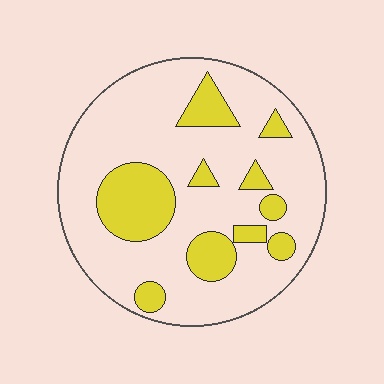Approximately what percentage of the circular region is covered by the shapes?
Approximately 25%.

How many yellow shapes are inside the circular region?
10.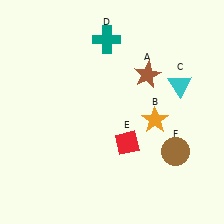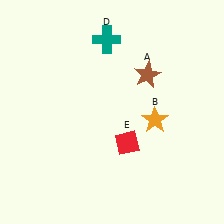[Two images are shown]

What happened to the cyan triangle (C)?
The cyan triangle (C) was removed in Image 2. It was in the top-right area of Image 1.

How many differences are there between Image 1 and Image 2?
There are 2 differences between the two images.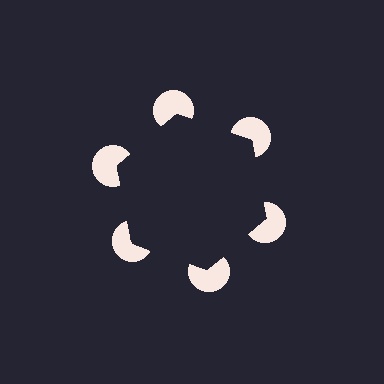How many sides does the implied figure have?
6 sides.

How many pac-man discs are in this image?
There are 6 — one at each vertex of the illusory hexagon.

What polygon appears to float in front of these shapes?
An illusory hexagon — its edges are inferred from the aligned wedge cuts in the pac-man discs, not physically drawn.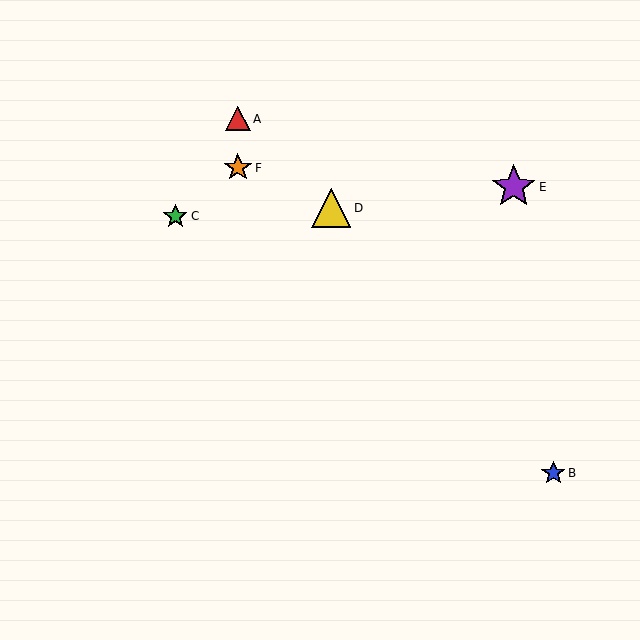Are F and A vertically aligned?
Yes, both are at x≈238.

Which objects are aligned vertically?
Objects A, F are aligned vertically.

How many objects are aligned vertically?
2 objects (A, F) are aligned vertically.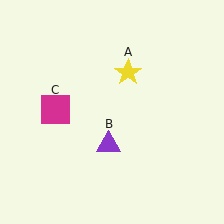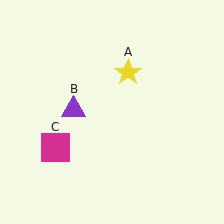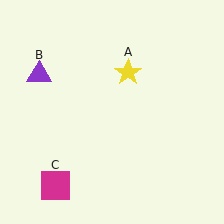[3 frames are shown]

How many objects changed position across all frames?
2 objects changed position: purple triangle (object B), magenta square (object C).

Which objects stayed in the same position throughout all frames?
Yellow star (object A) remained stationary.